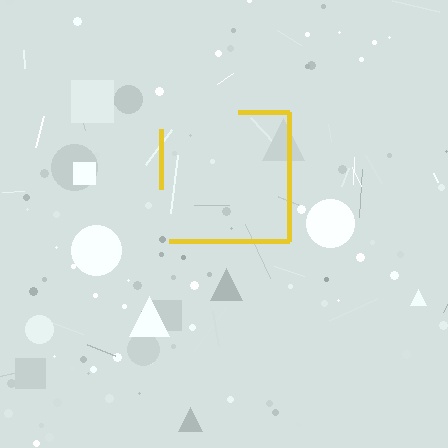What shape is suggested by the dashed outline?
The dashed outline suggests a square.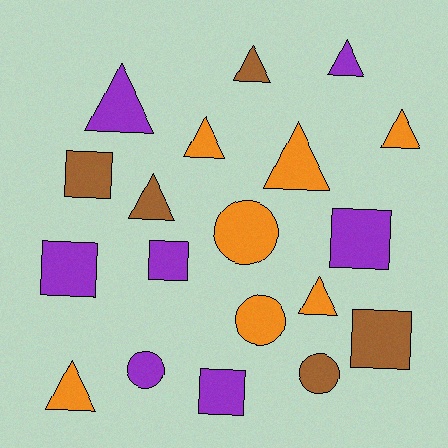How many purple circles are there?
There is 1 purple circle.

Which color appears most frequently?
Orange, with 7 objects.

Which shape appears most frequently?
Triangle, with 9 objects.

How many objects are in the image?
There are 19 objects.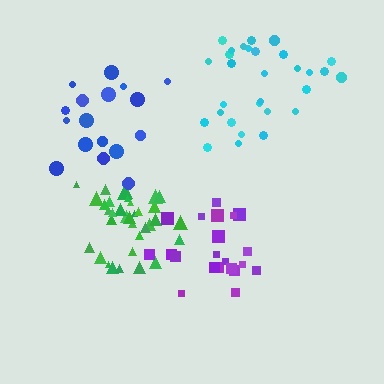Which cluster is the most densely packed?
Green.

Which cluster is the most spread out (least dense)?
Blue.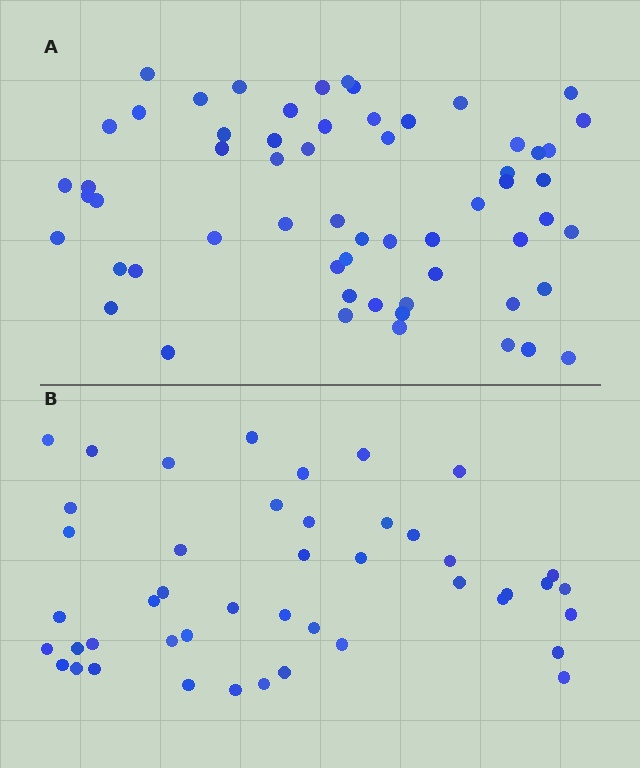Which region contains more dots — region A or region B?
Region A (the top region) has more dots.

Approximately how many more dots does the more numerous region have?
Region A has approximately 15 more dots than region B.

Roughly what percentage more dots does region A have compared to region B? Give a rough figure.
About 35% more.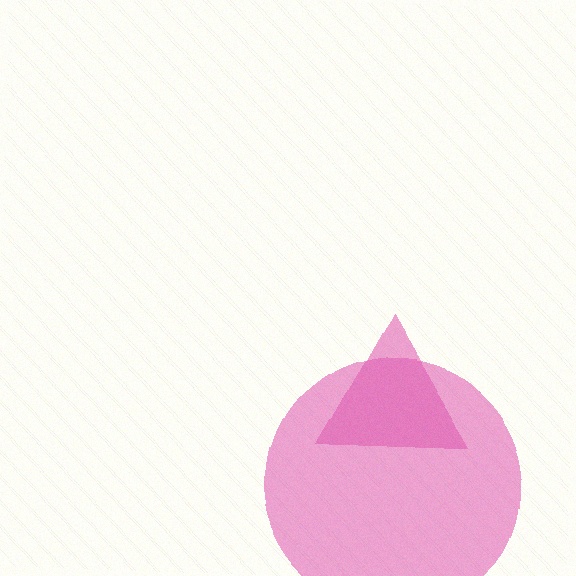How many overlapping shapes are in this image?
There are 2 overlapping shapes in the image.